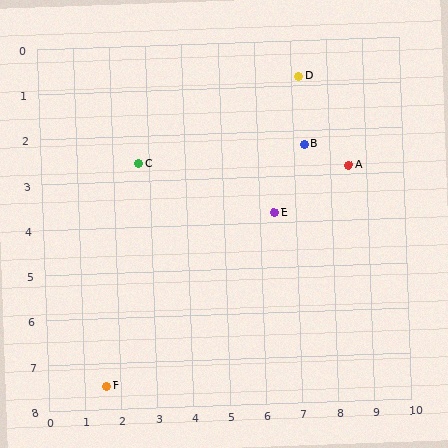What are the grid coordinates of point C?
Point C is at approximately (2.7, 2.6).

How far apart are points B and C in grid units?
Points B and C are about 4.6 grid units apart.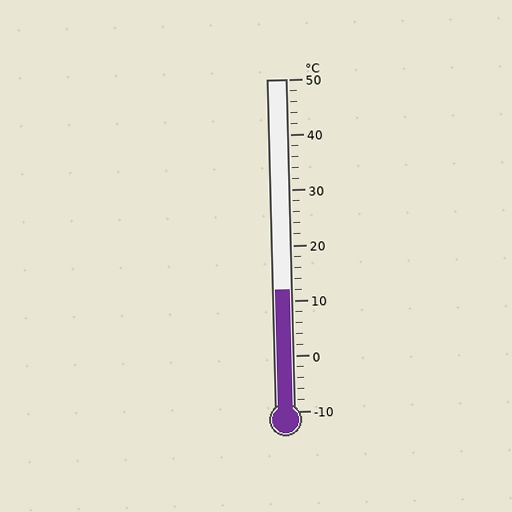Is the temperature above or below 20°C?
The temperature is below 20°C.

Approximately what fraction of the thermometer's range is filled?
The thermometer is filled to approximately 35% of its range.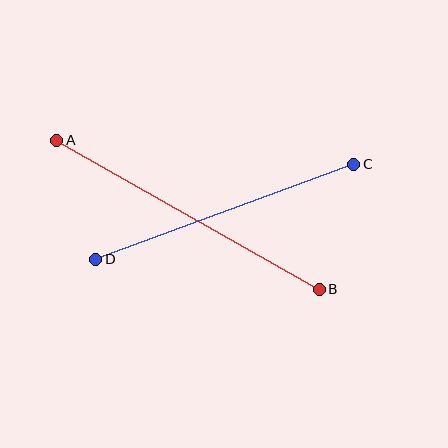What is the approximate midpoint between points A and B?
The midpoint is at approximately (188, 215) pixels.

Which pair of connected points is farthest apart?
Points A and B are farthest apart.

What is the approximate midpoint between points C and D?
The midpoint is at approximately (225, 212) pixels.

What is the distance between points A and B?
The distance is approximately 302 pixels.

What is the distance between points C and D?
The distance is approximately 275 pixels.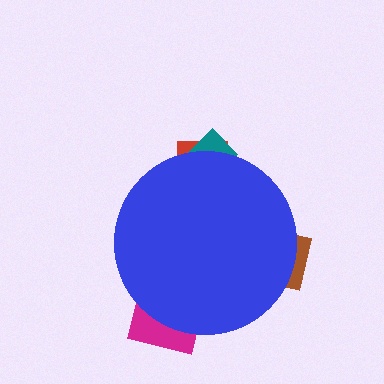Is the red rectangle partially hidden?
Yes, the red rectangle is partially hidden behind the blue circle.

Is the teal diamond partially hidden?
Yes, the teal diamond is partially hidden behind the blue circle.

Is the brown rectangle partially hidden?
Yes, the brown rectangle is partially hidden behind the blue circle.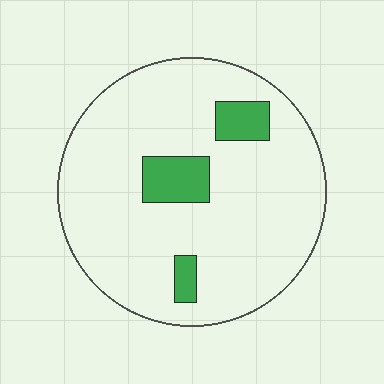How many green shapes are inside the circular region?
3.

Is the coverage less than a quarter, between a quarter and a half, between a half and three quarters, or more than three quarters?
Less than a quarter.